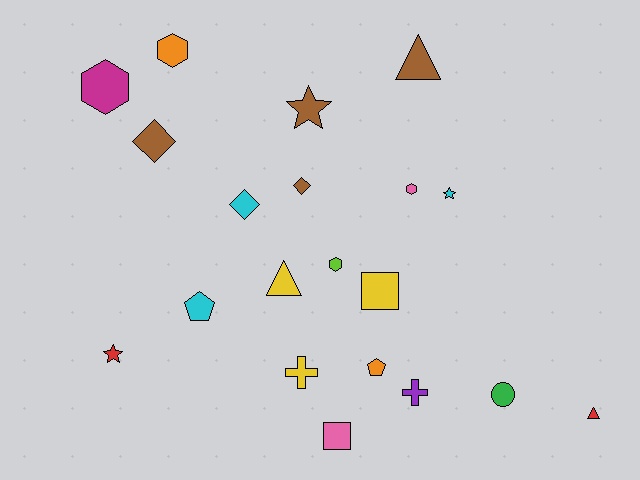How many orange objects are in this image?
There are 2 orange objects.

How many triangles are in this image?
There are 3 triangles.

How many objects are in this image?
There are 20 objects.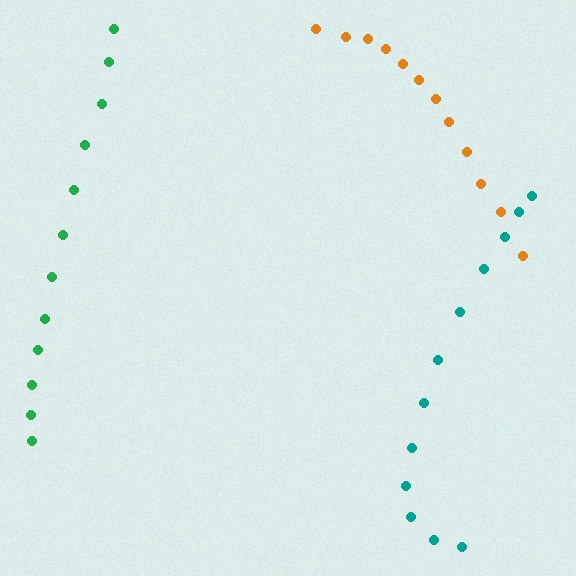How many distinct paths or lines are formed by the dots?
There are 3 distinct paths.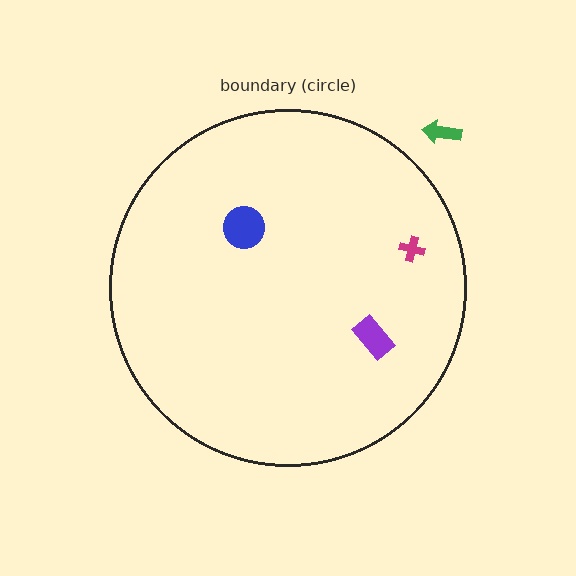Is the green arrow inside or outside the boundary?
Outside.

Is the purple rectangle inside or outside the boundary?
Inside.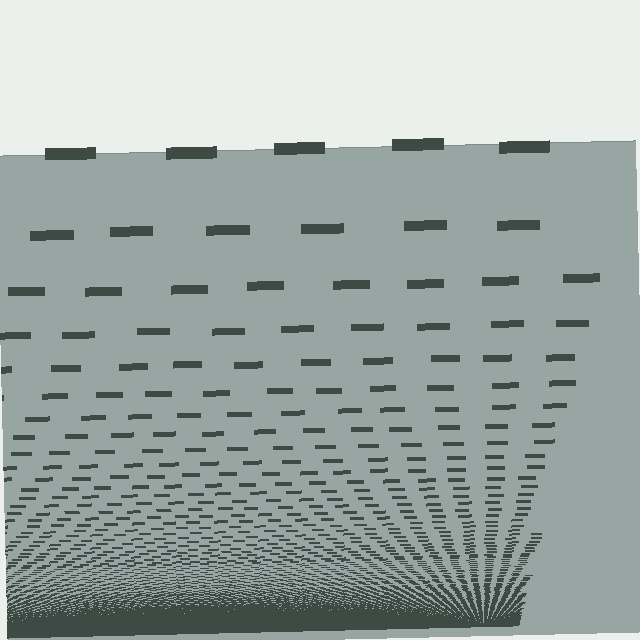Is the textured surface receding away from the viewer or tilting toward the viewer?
The surface appears to tilt toward the viewer. Texture elements get larger and sparser toward the top.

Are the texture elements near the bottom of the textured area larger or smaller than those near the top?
Smaller. The gradient is inverted — elements near the bottom are smaller and denser.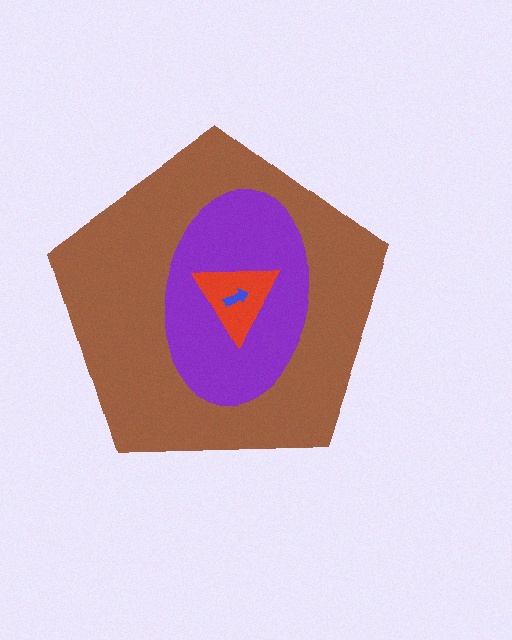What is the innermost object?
The blue arrow.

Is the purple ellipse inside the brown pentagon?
Yes.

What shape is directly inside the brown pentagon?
The purple ellipse.